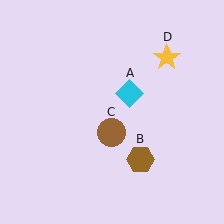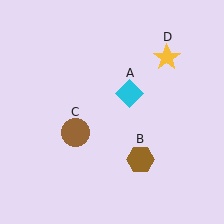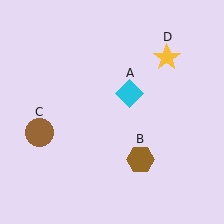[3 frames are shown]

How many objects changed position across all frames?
1 object changed position: brown circle (object C).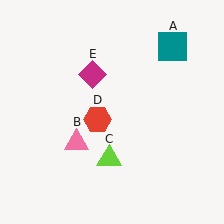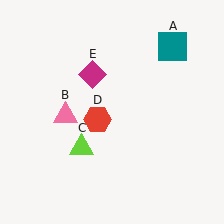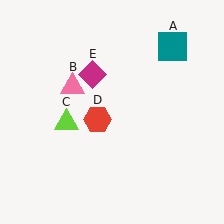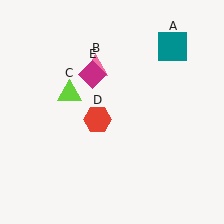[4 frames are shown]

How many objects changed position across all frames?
2 objects changed position: pink triangle (object B), lime triangle (object C).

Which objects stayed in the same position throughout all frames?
Teal square (object A) and red hexagon (object D) and magenta diamond (object E) remained stationary.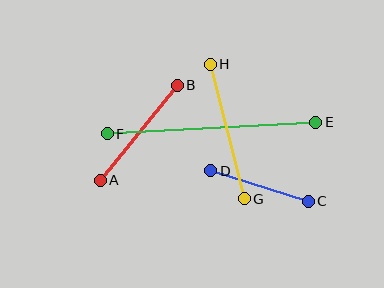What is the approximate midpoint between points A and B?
The midpoint is at approximately (139, 133) pixels.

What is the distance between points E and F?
The distance is approximately 209 pixels.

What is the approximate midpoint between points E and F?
The midpoint is at approximately (211, 128) pixels.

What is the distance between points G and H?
The distance is approximately 138 pixels.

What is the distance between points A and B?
The distance is approximately 123 pixels.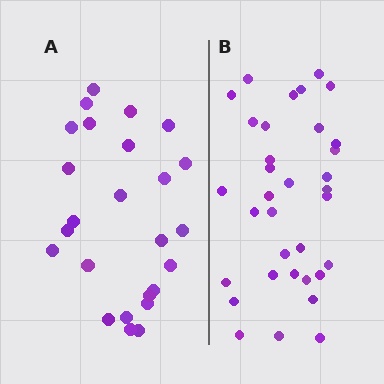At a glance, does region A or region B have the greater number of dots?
Region B (the right region) has more dots.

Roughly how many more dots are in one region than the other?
Region B has roughly 8 or so more dots than region A.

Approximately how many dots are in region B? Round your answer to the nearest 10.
About 30 dots. (The exact count is 34, which rounds to 30.)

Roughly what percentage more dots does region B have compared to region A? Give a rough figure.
About 35% more.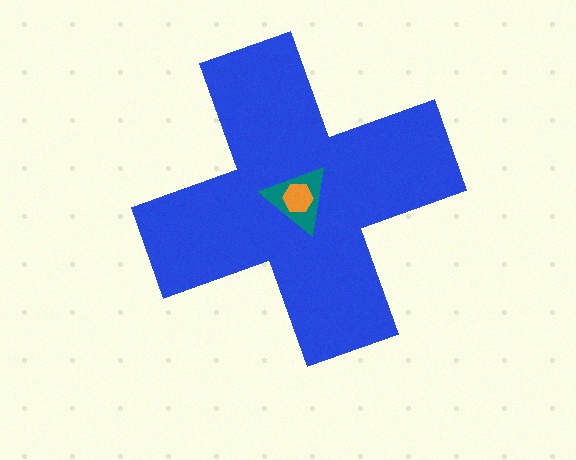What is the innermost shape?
The orange hexagon.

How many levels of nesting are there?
3.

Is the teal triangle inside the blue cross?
Yes.